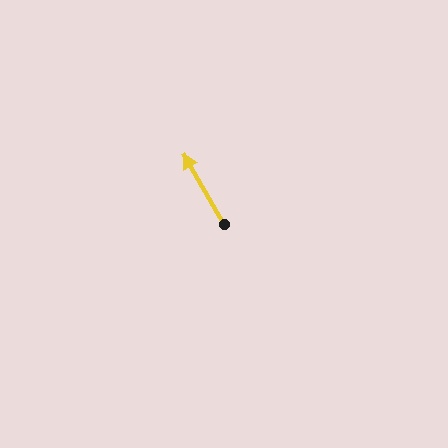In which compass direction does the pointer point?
Northwest.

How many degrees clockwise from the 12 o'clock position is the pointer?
Approximately 330 degrees.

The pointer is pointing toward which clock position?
Roughly 11 o'clock.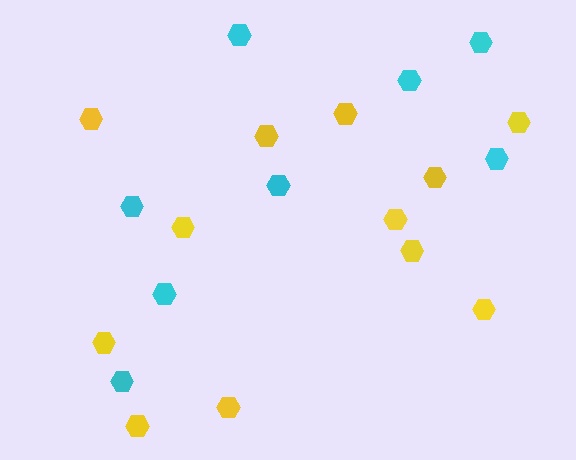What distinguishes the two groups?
There are 2 groups: one group of cyan hexagons (8) and one group of yellow hexagons (12).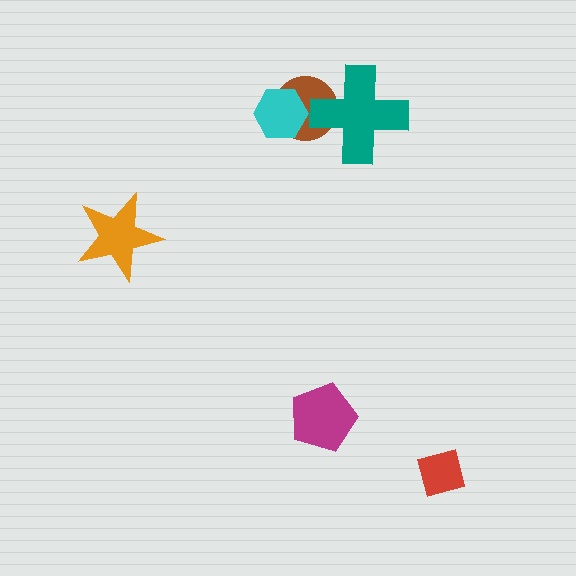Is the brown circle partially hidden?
Yes, it is partially covered by another shape.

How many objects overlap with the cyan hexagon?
1 object overlaps with the cyan hexagon.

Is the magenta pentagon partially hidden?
No, no other shape covers it.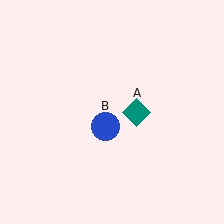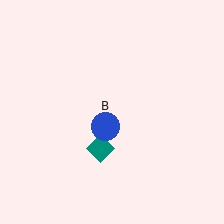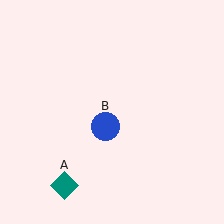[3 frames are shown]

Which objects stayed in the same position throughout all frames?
Blue circle (object B) remained stationary.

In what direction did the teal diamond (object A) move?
The teal diamond (object A) moved down and to the left.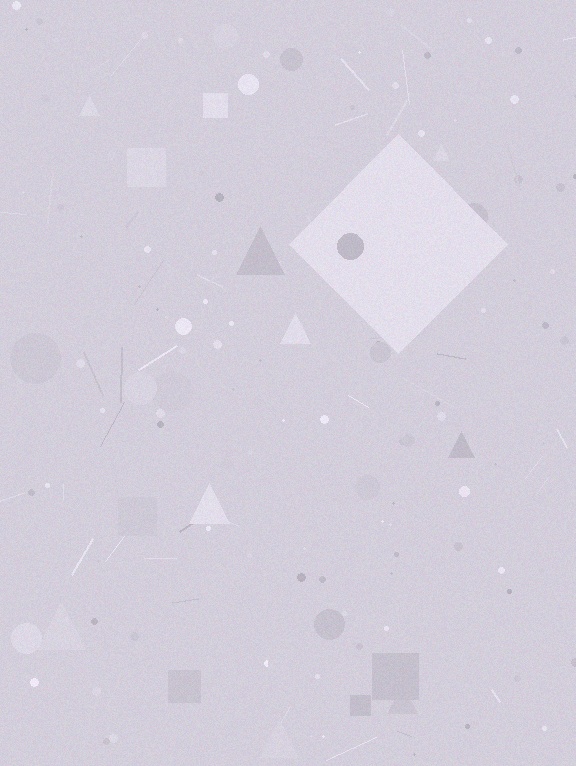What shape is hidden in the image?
A diamond is hidden in the image.